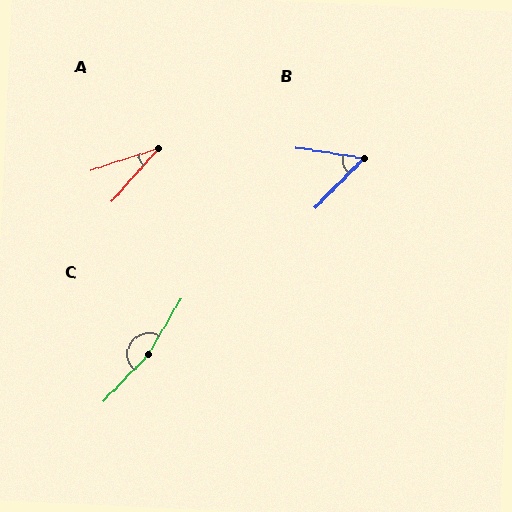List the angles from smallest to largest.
A (30°), B (55°), C (167°).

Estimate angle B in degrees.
Approximately 55 degrees.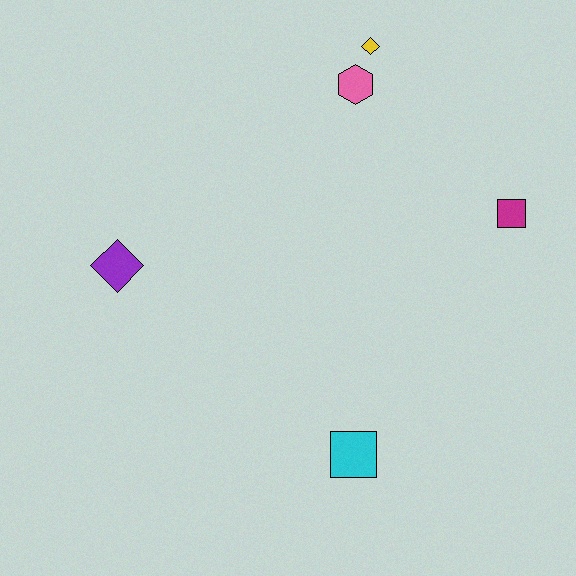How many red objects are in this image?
There are no red objects.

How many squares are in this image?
There are 2 squares.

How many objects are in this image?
There are 5 objects.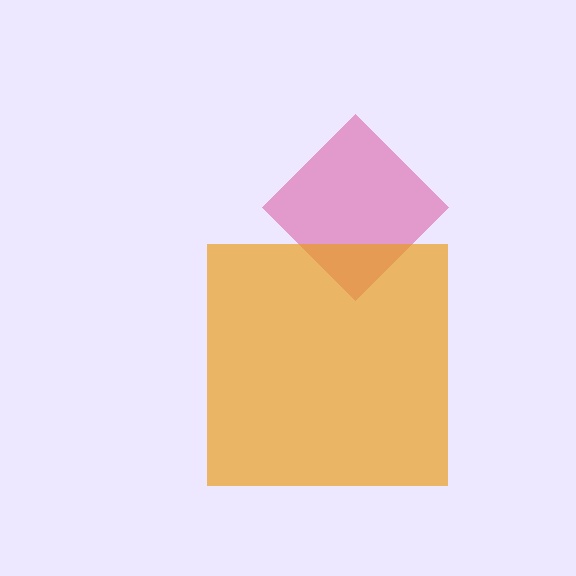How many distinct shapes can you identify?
There are 2 distinct shapes: a pink diamond, an orange square.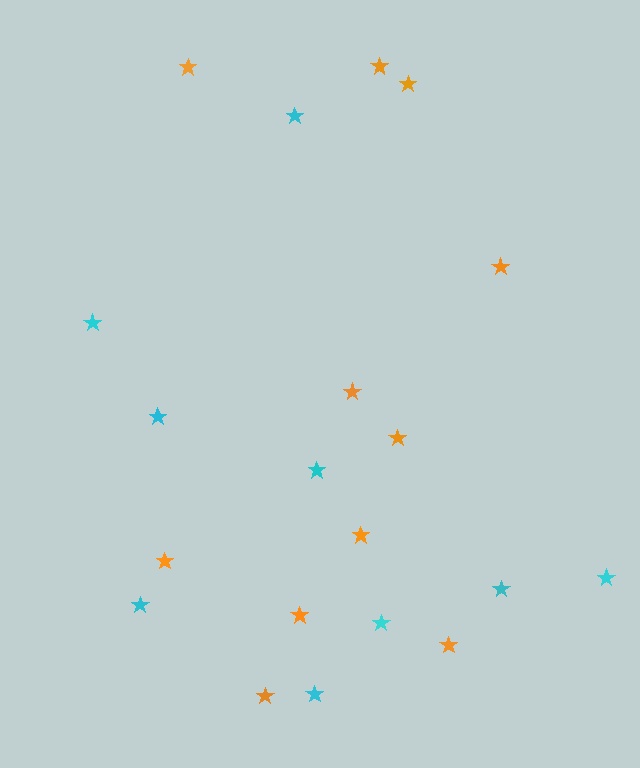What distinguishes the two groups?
There are 2 groups: one group of orange stars (11) and one group of cyan stars (9).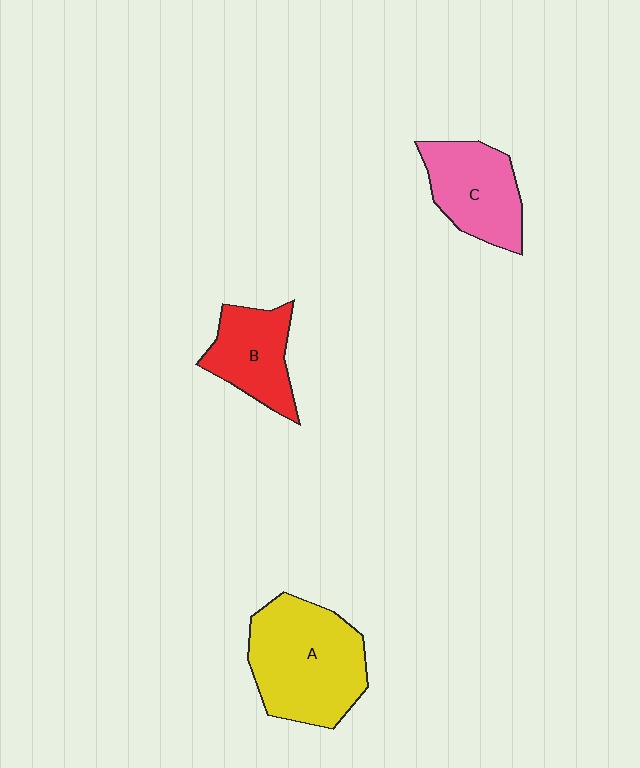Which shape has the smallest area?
Shape B (red).